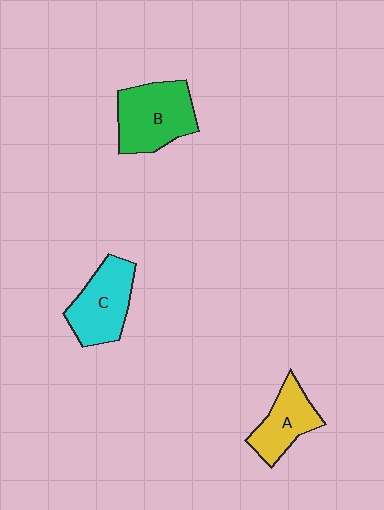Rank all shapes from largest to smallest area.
From largest to smallest: B (green), C (cyan), A (yellow).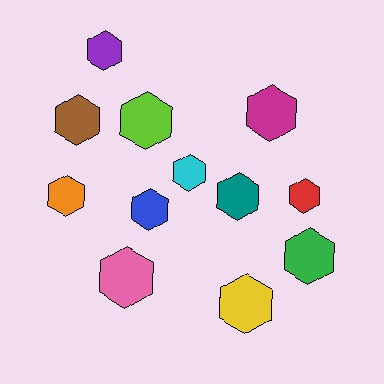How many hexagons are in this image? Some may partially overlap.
There are 12 hexagons.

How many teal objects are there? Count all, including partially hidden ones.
There is 1 teal object.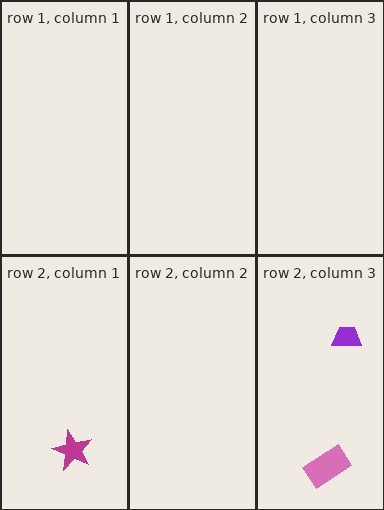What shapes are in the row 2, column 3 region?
The purple trapezoid, the pink rectangle.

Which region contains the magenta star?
The row 2, column 1 region.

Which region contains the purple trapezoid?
The row 2, column 3 region.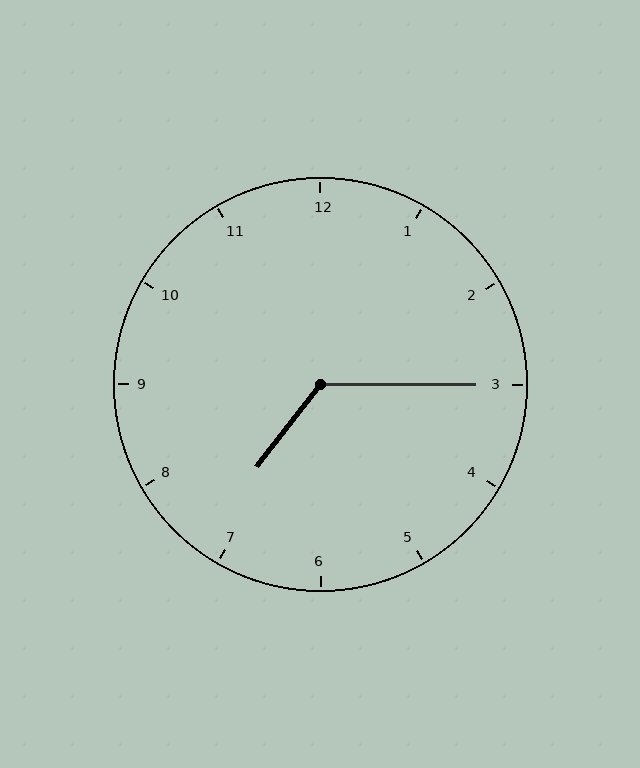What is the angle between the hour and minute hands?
Approximately 128 degrees.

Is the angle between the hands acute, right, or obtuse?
It is obtuse.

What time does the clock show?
7:15.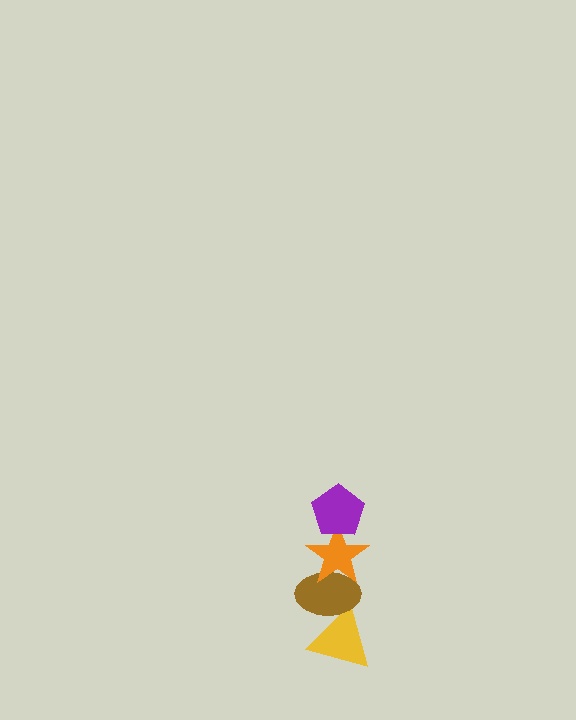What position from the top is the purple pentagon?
The purple pentagon is 1st from the top.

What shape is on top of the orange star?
The purple pentagon is on top of the orange star.